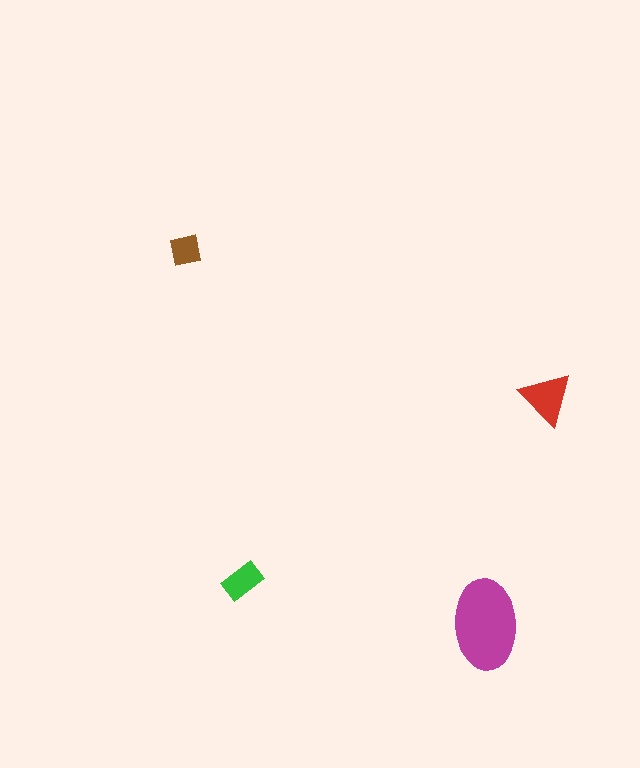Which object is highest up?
The brown square is topmost.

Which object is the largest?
The magenta ellipse.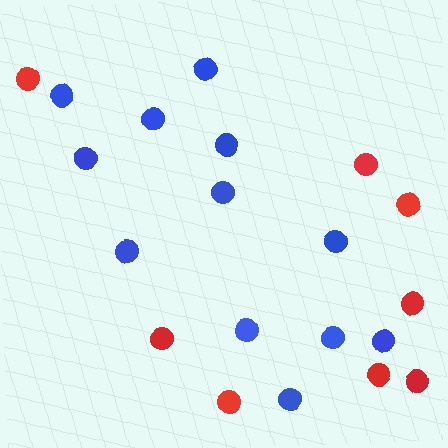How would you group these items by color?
There are 2 groups: one group of red circles (8) and one group of blue circles (12).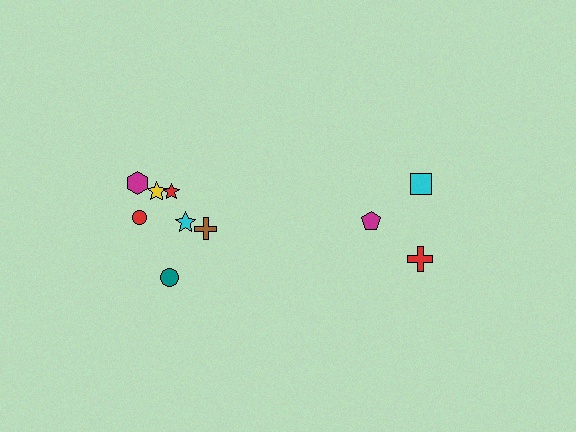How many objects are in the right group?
There are 3 objects.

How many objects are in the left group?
There are 7 objects.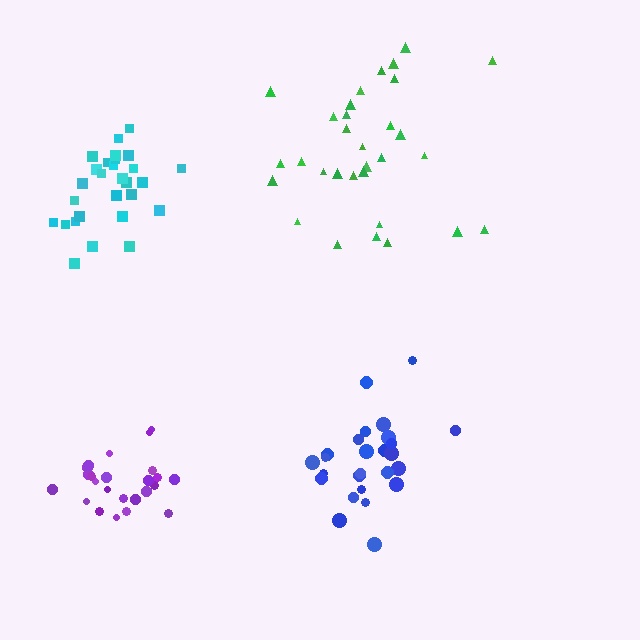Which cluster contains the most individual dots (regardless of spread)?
Green (31).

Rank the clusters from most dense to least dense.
cyan, purple, blue, green.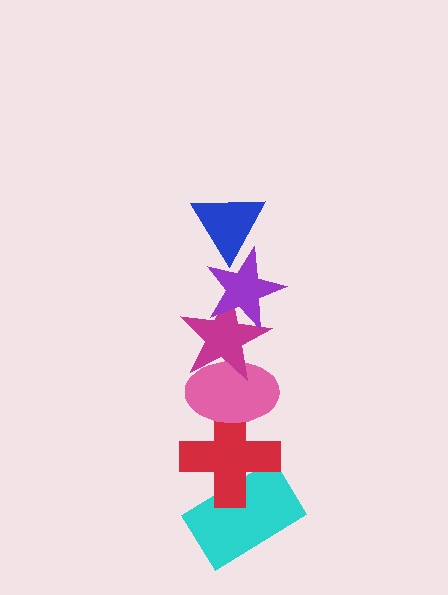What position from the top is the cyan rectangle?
The cyan rectangle is 6th from the top.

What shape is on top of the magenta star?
The purple star is on top of the magenta star.